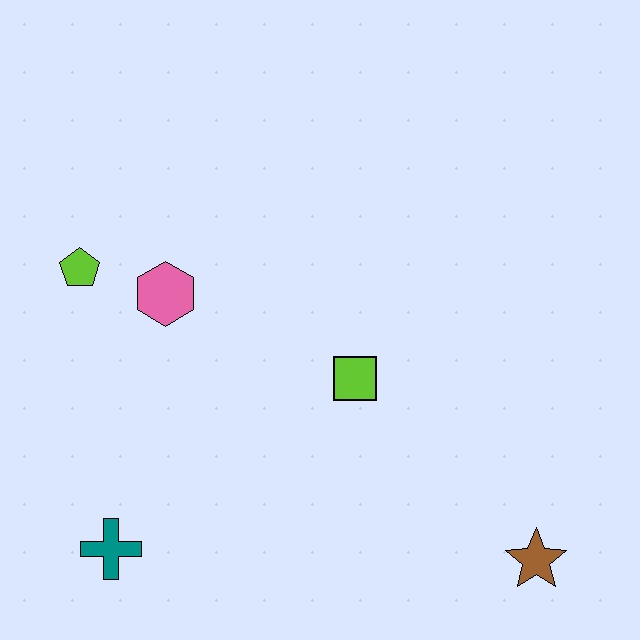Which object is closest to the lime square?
The pink hexagon is closest to the lime square.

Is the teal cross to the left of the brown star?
Yes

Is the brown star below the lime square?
Yes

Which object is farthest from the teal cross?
The brown star is farthest from the teal cross.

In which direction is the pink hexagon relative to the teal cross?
The pink hexagon is above the teal cross.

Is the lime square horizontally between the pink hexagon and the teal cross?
No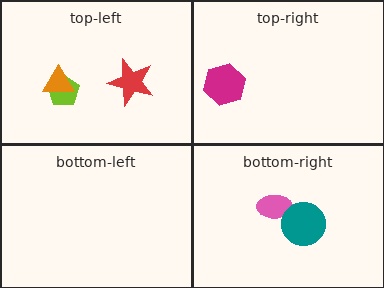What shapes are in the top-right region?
The magenta hexagon.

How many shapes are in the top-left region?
3.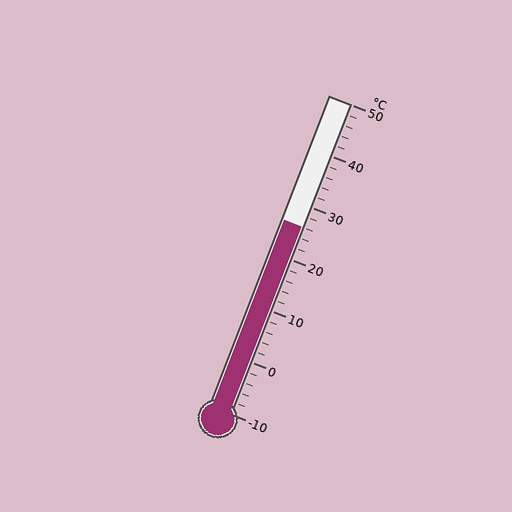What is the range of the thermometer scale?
The thermometer scale ranges from -10°C to 50°C.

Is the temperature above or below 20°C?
The temperature is above 20°C.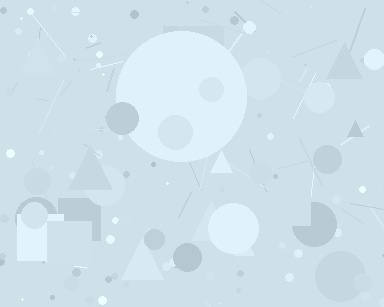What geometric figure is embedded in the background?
A circle is embedded in the background.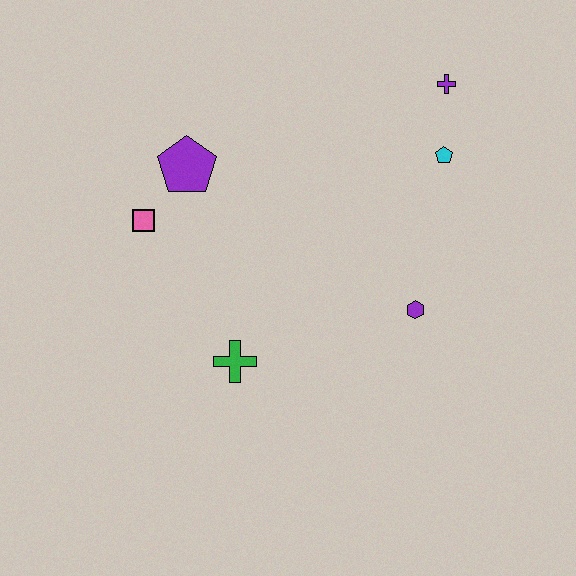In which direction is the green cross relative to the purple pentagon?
The green cross is below the purple pentagon.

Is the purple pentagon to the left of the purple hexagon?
Yes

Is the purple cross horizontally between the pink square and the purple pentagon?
No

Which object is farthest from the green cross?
The purple cross is farthest from the green cross.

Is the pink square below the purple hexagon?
No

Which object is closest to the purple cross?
The cyan pentagon is closest to the purple cross.